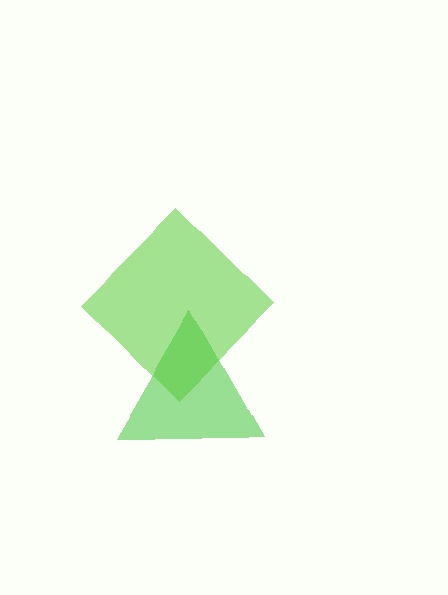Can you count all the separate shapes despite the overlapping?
Yes, there are 2 separate shapes.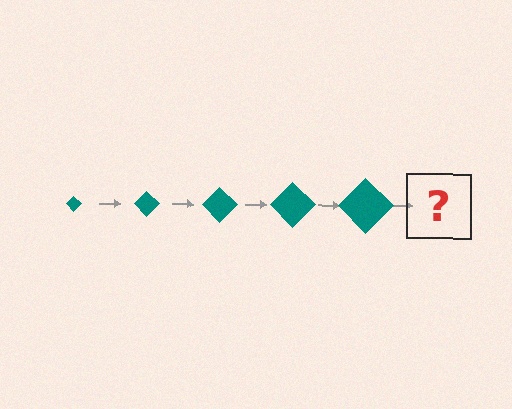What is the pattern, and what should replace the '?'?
The pattern is that the diamond gets progressively larger each step. The '?' should be a teal diamond, larger than the previous one.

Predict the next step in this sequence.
The next step is a teal diamond, larger than the previous one.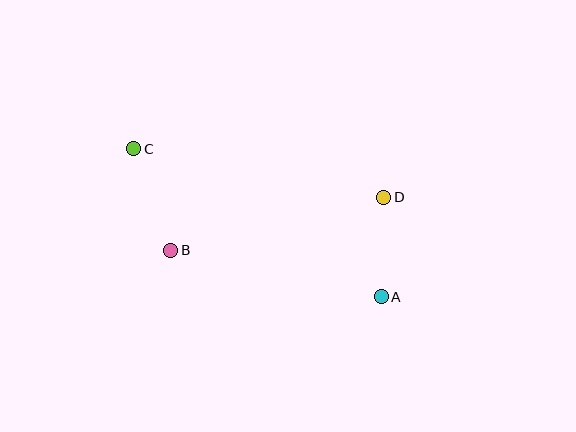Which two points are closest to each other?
Points A and D are closest to each other.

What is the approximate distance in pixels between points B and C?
The distance between B and C is approximately 108 pixels.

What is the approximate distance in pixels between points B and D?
The distance between B and D is approximately 220 pixels.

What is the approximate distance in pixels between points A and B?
The distance between A and B is approximately 216 pixels.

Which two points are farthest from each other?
Points A and C are farthest from each other.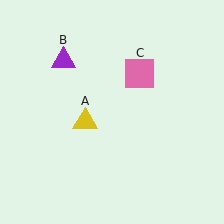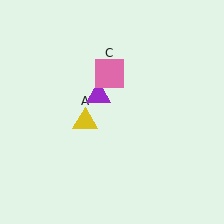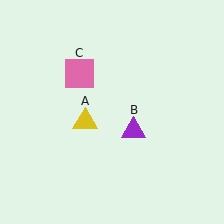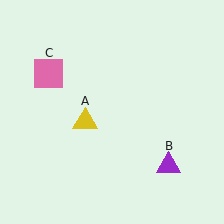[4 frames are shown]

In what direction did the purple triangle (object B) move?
The purple triangle (object B) moved down and to the right.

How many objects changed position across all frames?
2 objects changed position: purple triangle (object B), pink square (object C).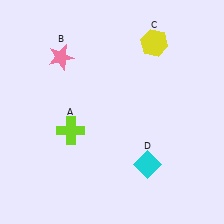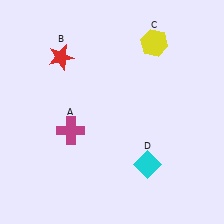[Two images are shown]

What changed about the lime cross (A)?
In Image 1, A is lime. In Image 2, it changed to magenta.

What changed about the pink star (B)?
In Image 1, B is pink. In Image 2, it changed to red.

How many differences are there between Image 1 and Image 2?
There are 2 differences between the two images.